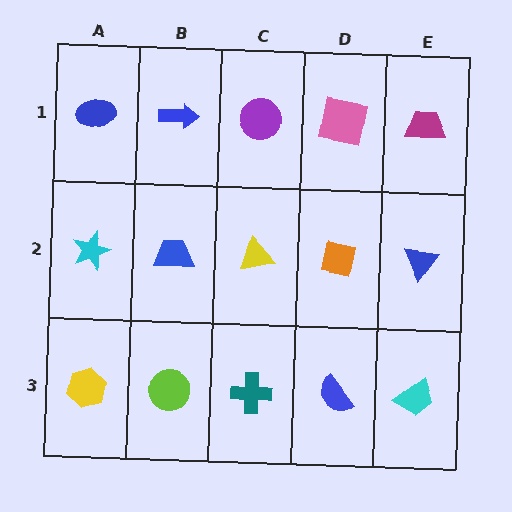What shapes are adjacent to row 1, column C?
A yellow triangle (row 2, column C), a blue arrow (row 1, column B), a pink square (row 1, column D).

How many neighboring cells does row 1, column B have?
3.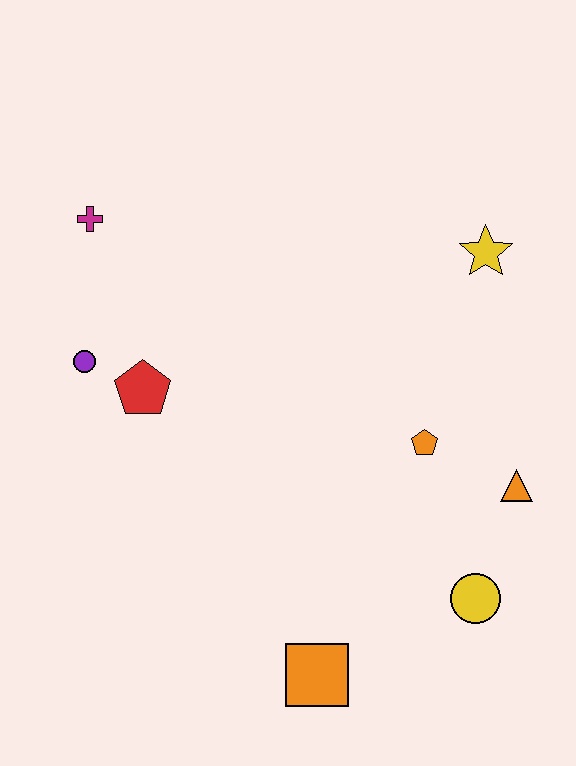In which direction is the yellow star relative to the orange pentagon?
The yellow star is above the orange pentagon.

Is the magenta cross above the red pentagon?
Yes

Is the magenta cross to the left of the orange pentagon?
Yes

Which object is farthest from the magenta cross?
The yellow circle is farthest from the magenta cross.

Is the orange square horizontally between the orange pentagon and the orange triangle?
No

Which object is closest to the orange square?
The yellow circle is closest to the orange square.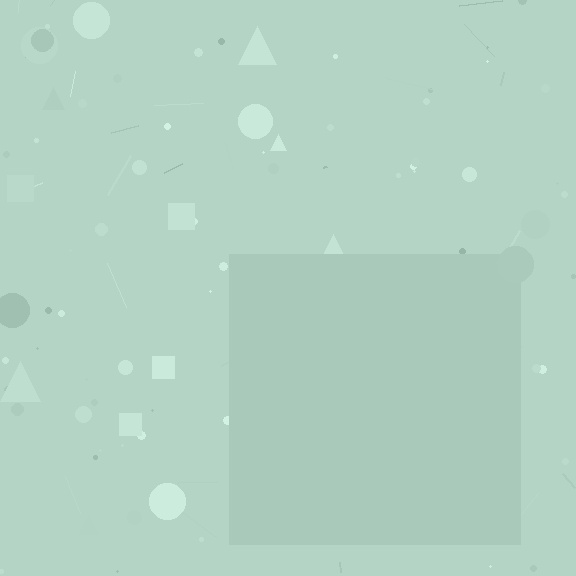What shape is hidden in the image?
A square is hidden in the image.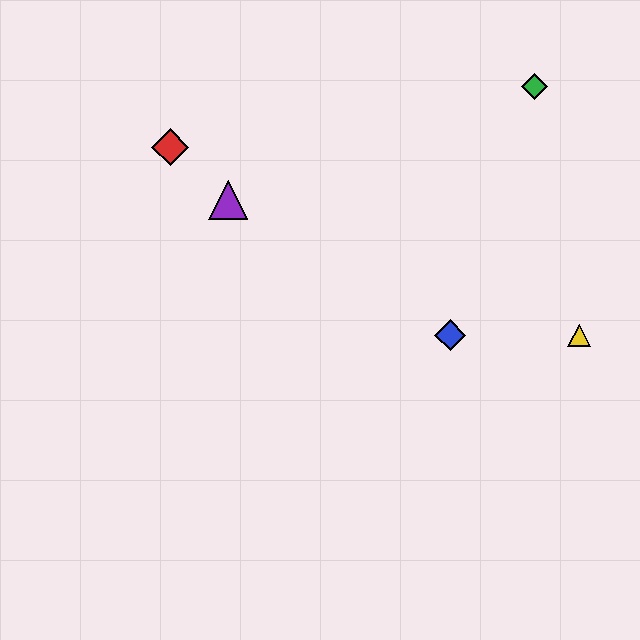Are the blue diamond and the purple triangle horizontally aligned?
No, the blue diamond is at y≈335 and the purple triangle is at y≈200.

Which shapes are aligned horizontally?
The blue diamond, the yellow triangle are aligned horizontally.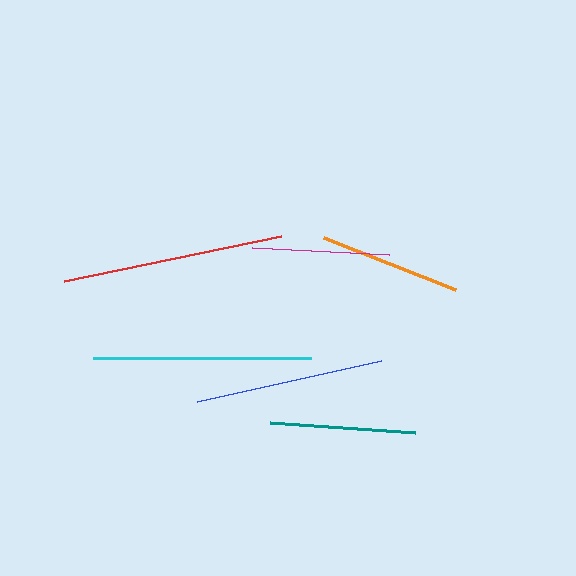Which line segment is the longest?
The red line is the longest at approximately 222 pixels.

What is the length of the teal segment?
The teal segment is approximately 145 pixels long.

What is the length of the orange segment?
The orange segment is approximately 142 pixels long.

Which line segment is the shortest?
The magenta line is the shortest at approximately 137 pixels.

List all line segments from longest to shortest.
From longest to shortest: red, cyan, blue, teal, orange, magenta.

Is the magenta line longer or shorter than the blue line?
The blue line is longer than the magenta line.